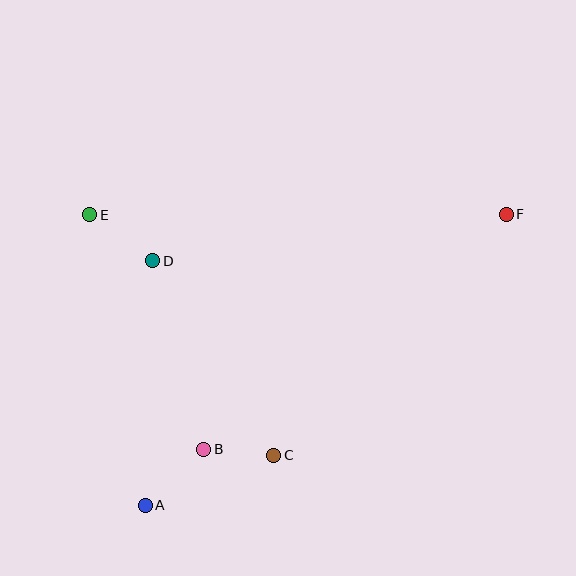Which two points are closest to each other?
Points B and C are closest to each other.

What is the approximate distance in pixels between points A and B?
The distance between A and B is approximately 81 pixels.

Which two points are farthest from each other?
Points A and F are farthest from each other.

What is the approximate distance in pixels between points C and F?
The distance between C and F is approximately 335 pixels.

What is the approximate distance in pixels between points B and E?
The distance between B and E is approximately 261 pixels.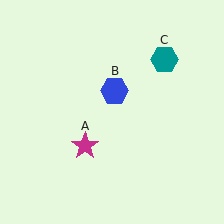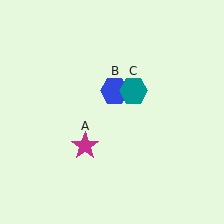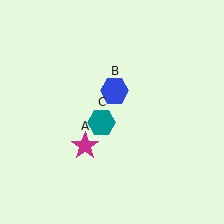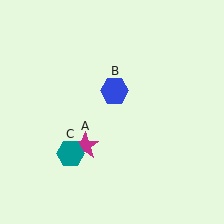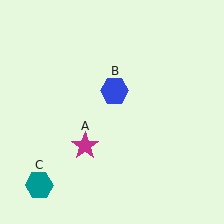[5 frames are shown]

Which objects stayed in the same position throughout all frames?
Magenta star (object A) and blue hexagon (object B) remained stationary.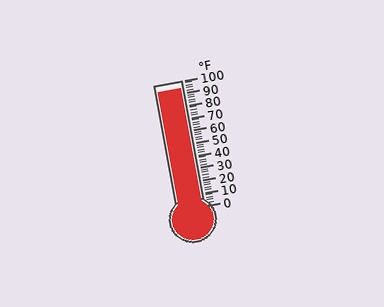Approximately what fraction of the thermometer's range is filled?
The thermometer is filled to approximately 95% of its range.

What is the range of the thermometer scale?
The thermometer scale ranges from 0°F to 100°F.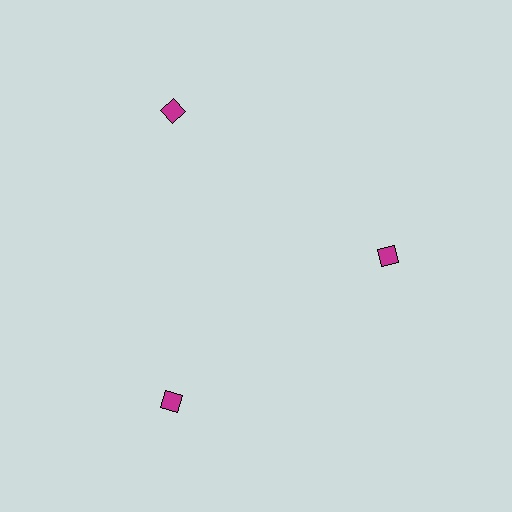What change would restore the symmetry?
The symmetry would be restored by moving it outward, back onto the ring so that all 3 diamonds sit at equal angles and equal distance from the center.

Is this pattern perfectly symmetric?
No. The 3 magenta diamonds are arranged in a ring, but one element near the 3 o'clock position is pulled inward toward the center, breaking the 3-fold rotational symmetry.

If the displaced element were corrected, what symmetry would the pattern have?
It would have 3-fold rotational symmetry — the pattern would map onto itself every 120 degrees.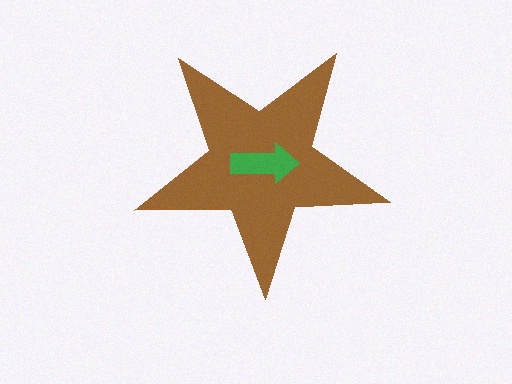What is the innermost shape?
The green arrow.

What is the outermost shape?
The brown star.